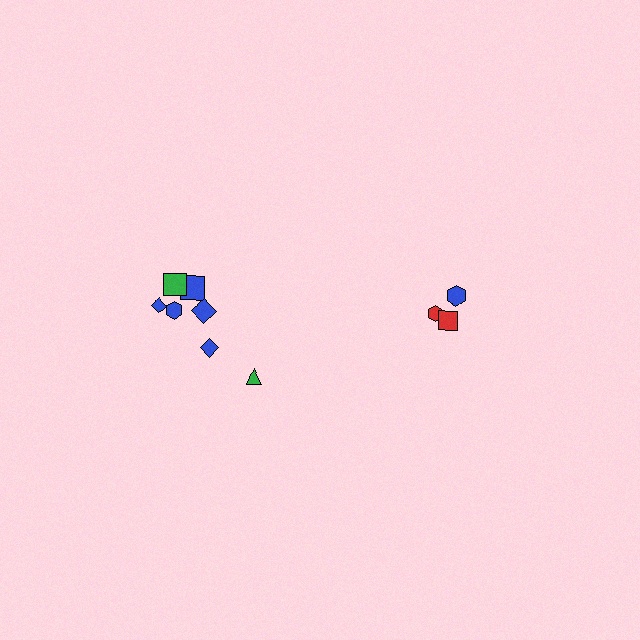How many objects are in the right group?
There are 3 objects.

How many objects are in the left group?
There are 7 objects.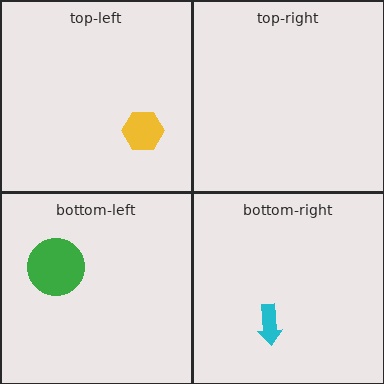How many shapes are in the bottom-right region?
1.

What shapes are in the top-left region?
The yellow hexagon.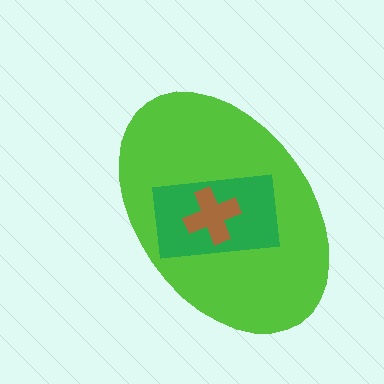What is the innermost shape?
The brown cross.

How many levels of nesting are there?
3.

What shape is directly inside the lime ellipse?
The green rectangle.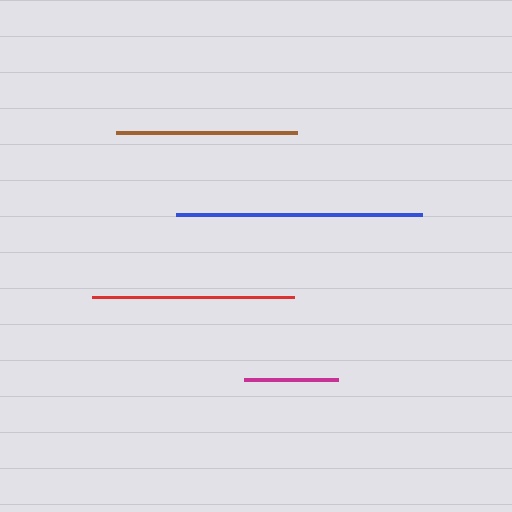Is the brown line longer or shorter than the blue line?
The blue line is longer than the brown line.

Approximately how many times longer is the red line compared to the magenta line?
The red line is approximately 2.1 times the length of the magenta line.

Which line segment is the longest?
The blue line is the longest at approximately 246 pixels.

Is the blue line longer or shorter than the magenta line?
The blue line is longer than the magenta line.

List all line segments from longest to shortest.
From longest to shortest: blue, red, brown, magenta.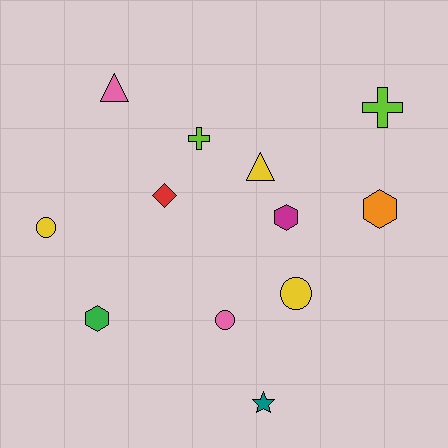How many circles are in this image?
There are 3 circles.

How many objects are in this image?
There are 12 objects.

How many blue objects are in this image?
There are no blue objects.